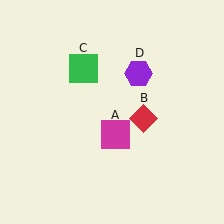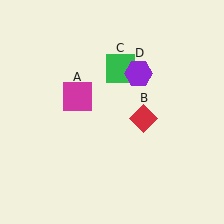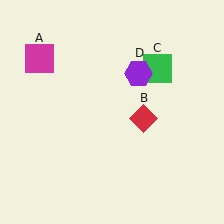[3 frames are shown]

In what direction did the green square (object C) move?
The green square (object C) moved right.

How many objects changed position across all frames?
2 objects changed position: magenta square (object A), green square (object C).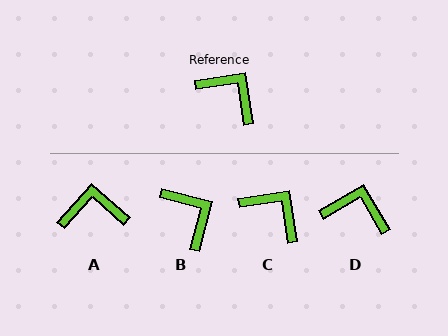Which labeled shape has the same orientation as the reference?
C.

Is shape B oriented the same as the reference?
No, it is off by about 23 degrees.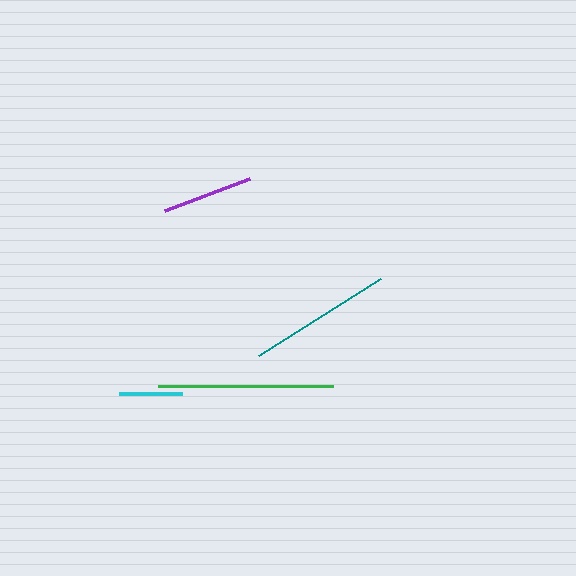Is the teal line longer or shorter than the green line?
The green line is longer than the teal line.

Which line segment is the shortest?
The cyan line is the shortest at approximately 63 pixels.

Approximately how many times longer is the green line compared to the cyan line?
The green line is approximately 2.8 times the length of the cyan line.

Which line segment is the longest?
The green line is the longest at approximately 175 pixels.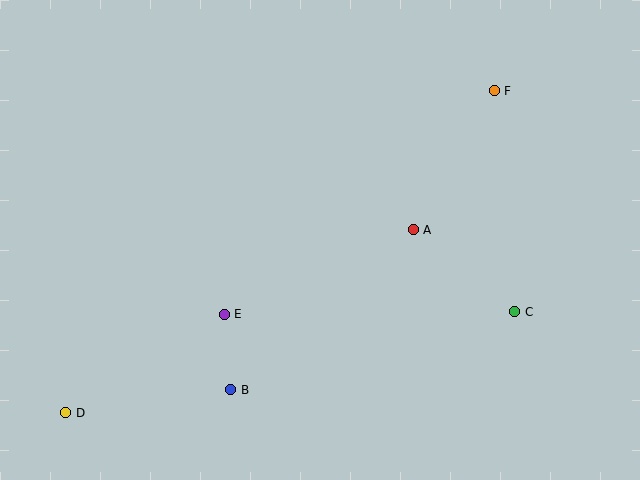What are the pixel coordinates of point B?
Point B is at (231, 390).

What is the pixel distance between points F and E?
The distance between F and E is 351 pixels.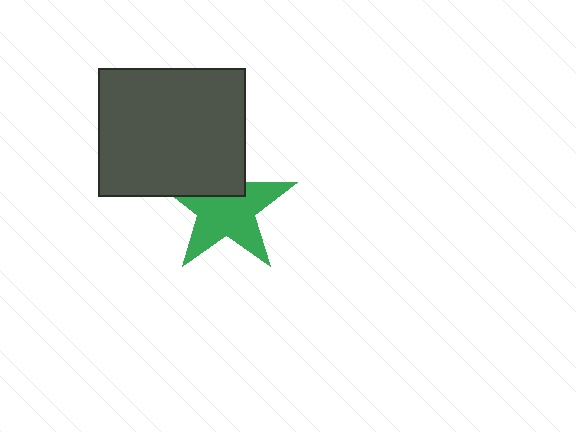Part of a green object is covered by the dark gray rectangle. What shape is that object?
It is a star.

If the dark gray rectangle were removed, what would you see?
You would see the complete green star.